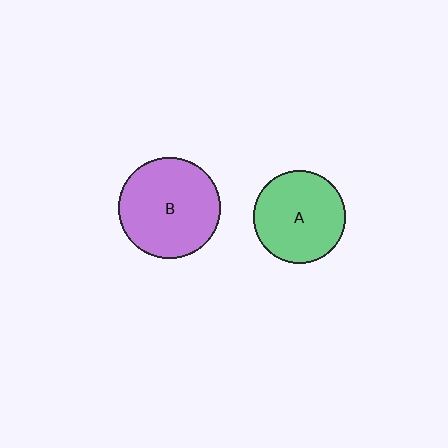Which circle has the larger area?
Circle B (purple).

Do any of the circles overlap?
No, none of the circles overlap.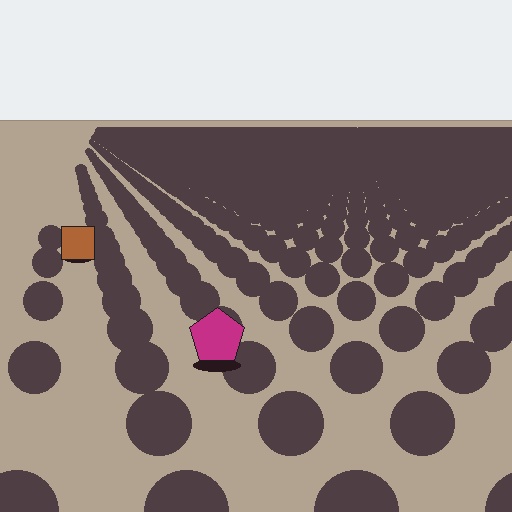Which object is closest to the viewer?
The magenta pentagon is closest. The texture marks near it are larger and more spread out.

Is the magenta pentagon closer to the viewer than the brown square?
Yes. The magenta pentagon is closer — you can tell from the texture gradient: the ground texture is coarser near it.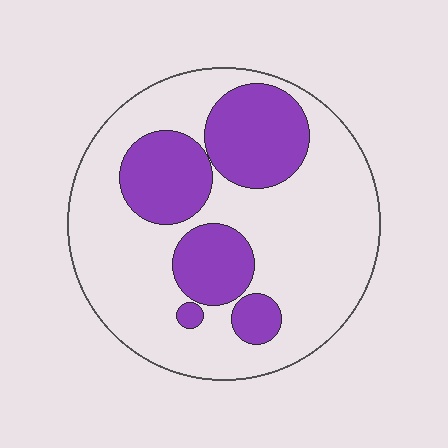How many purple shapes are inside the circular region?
5.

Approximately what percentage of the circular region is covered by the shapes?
Approximately 30%.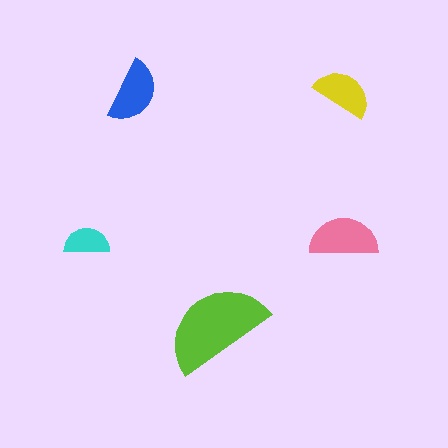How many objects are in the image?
There are 5 objects in the image.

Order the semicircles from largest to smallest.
the lime one, the pink one, the blue one, the yellow one, the cyan one.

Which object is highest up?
The yellow semicircle is topmost.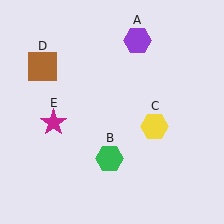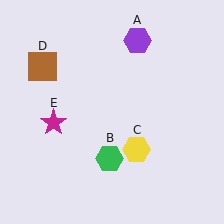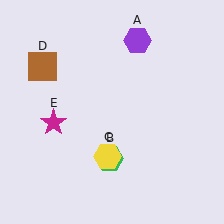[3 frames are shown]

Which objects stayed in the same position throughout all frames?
Purple hexagon (object A) and green hexagon (object B) and brown square (object D) and magenta star (object E) remained stationary.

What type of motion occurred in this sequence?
The yellow hexagon (object C) rotated clockwise around the center of the scene.